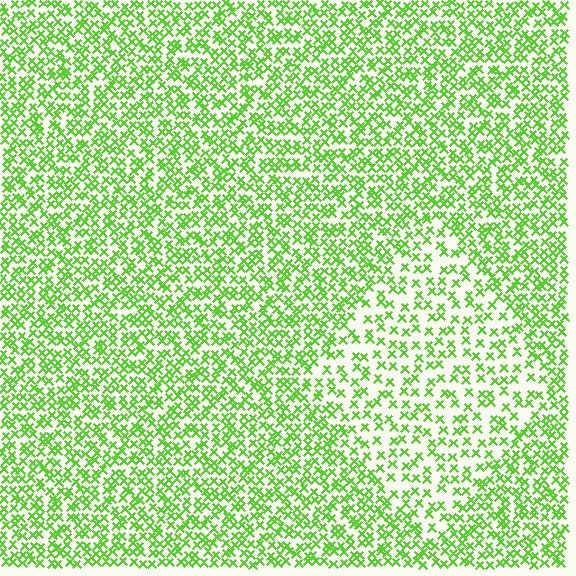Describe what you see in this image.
The image contains small lime elements arranged at two different densities. A diamond-shaped region is visible where the elements are less densely packed than the surrounding area.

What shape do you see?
I see a diamond.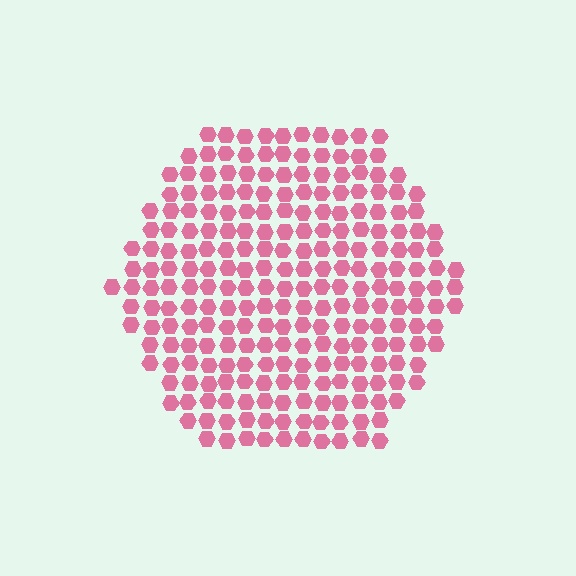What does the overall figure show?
The overall figure shows a hexagon.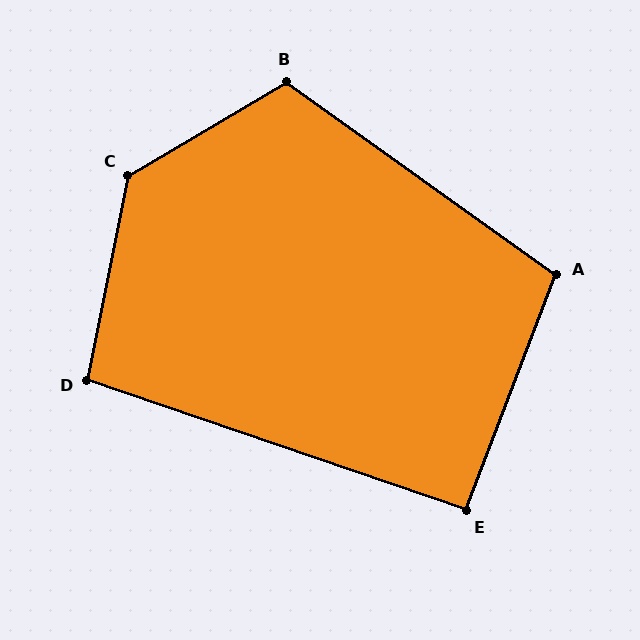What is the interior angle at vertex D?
Approximately 98 degrees (obtuse).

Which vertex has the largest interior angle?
C, at approximately 132 degrees.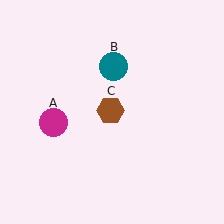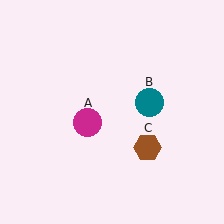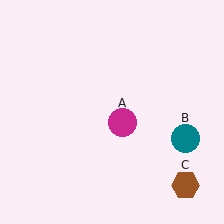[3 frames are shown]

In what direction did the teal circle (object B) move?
The teal circle (object B) moved down and to the right.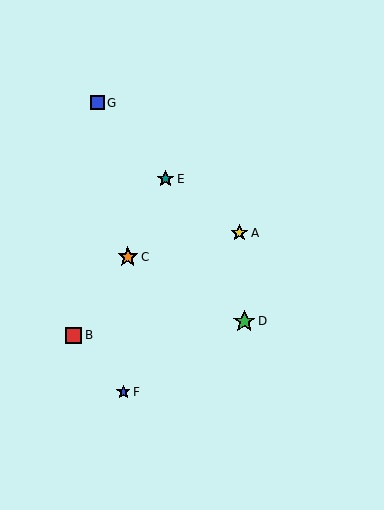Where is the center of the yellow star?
The center of the yellow star is at (239, 233).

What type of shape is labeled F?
Shape F is a blue star.